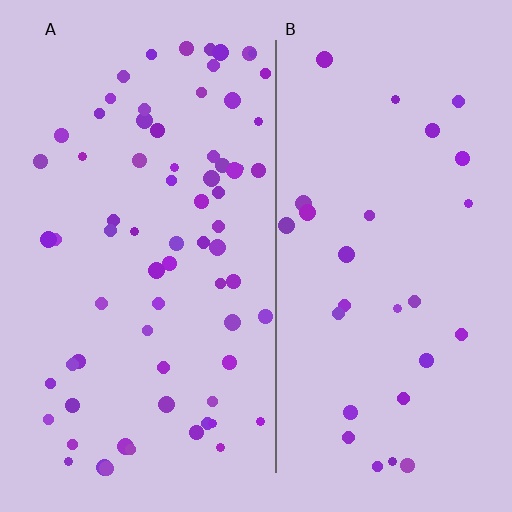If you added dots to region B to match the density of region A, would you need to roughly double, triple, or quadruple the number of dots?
Approximately triple.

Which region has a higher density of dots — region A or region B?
A (the left).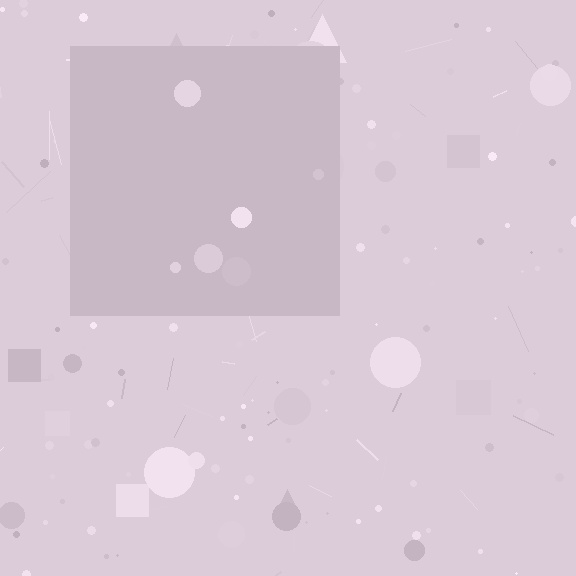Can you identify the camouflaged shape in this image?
The camouflaged shape is a square.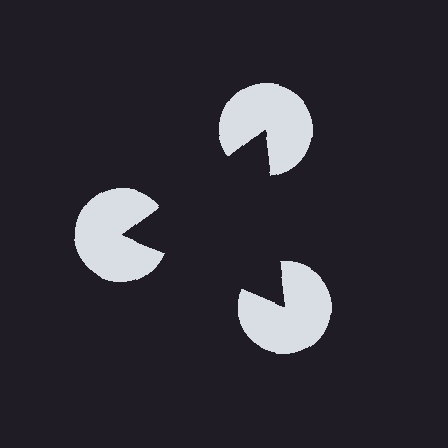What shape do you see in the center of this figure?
An illusory triangle — its edges are inferred from the aligned wedge cuts in the pac-man discs, not physically drawn.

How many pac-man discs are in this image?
There are 3 — one at each vertex of the illusory triangle.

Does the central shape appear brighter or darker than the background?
It typically appears slightly darker than the background, even though no actual brightness change is drawn.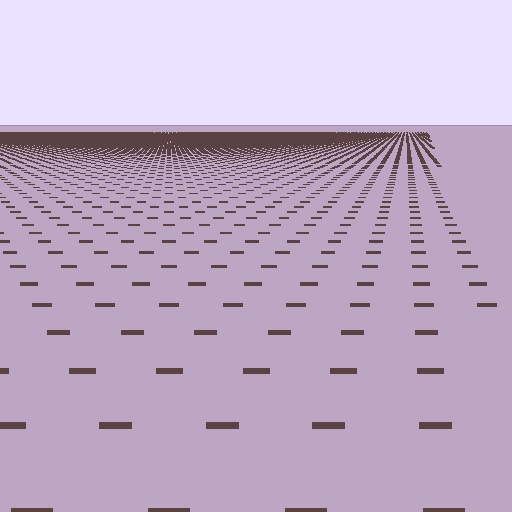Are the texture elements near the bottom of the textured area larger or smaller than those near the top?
Larger. Near the bottom, elements are closer to the viewer and appear at a bigger on-screen size.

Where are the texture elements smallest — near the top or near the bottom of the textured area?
Near the top.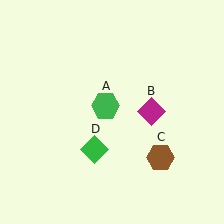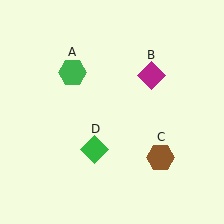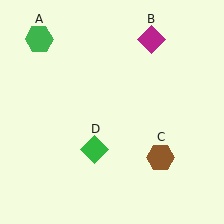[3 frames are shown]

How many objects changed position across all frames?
2 objects changed position: green hexagon (object A), magenta diamond (object B).